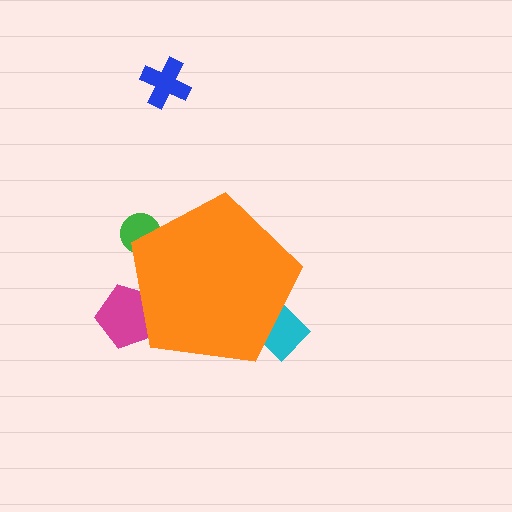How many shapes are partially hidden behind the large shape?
3 shapes are partially hidden.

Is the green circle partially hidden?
Yes, the green circle is partially hidden behind the orange pentagon.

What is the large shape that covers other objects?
An orange pentagon.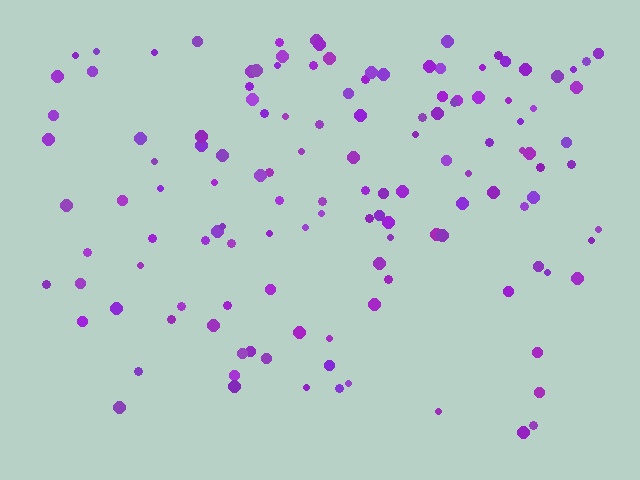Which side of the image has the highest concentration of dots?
The top.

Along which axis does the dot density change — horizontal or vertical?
Vertical.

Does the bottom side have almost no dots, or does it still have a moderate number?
Still a moderate number, just noticeably fewer than the top.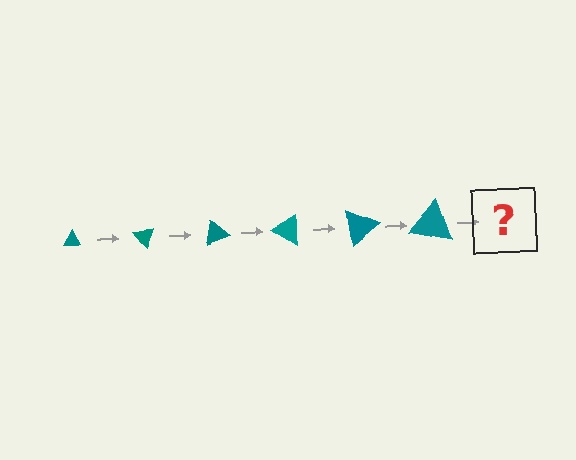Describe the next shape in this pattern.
It should be a triangle, larger than the previous one and rotated 300 degrees from the start.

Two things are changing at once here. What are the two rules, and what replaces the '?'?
The two rules are that the triangle grows larger each step and it rotates 50 degrees each step. The '?' should be a triangle, larger than the previous one and rotated 300 degrees from the start.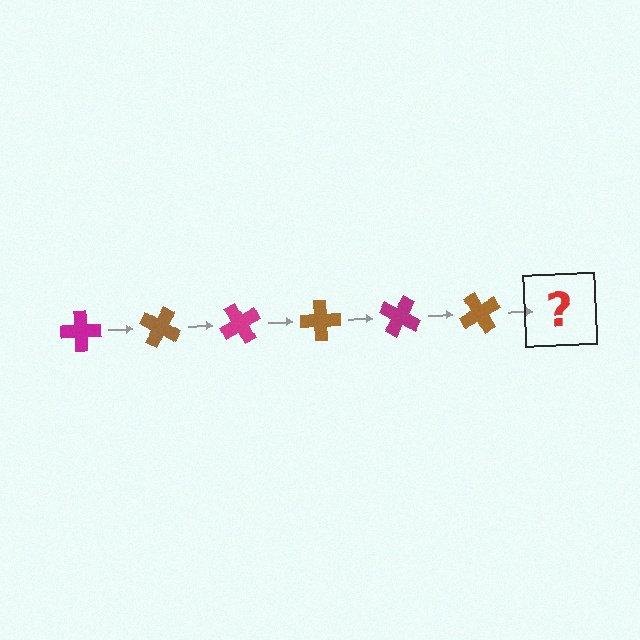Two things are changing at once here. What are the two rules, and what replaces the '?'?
The two rules are that it rotates 30 degrees each step and the color cycles through magenta and brown. The '?' should be a magenta cross, rotated 180 degrees from the start.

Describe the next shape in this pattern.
It should be a magenta cross, rotated 180 degrees from the start.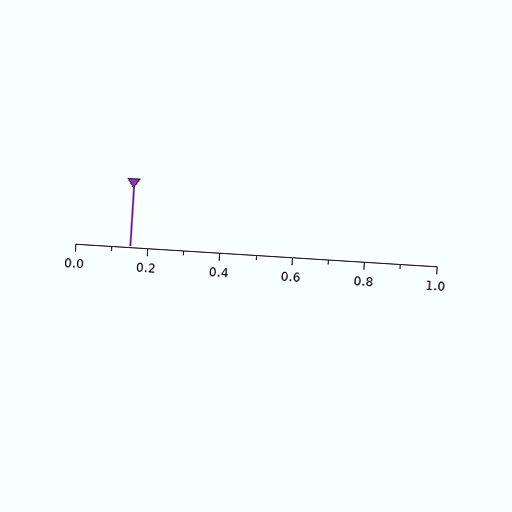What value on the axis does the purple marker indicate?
The marker indicates approximately 0.15.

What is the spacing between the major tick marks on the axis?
The major ticks are spaced 0.2 apart.